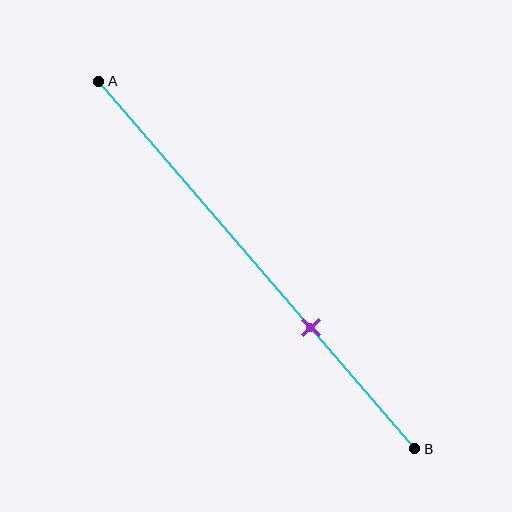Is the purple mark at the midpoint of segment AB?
No, the mark is at about 65% from A, not at the 50% midpoint.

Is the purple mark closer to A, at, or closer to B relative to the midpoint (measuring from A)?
The purple mark is closer to point B than the midpoint of segment AB.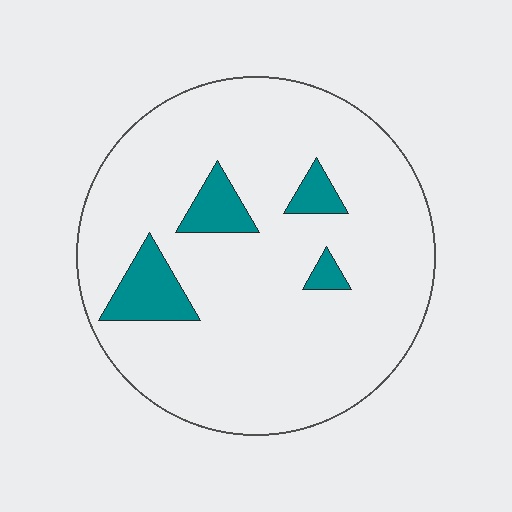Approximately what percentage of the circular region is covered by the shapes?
Approximately 10%.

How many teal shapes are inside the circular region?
4.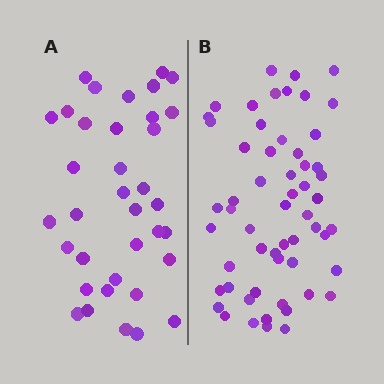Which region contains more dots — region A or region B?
Region B (the right region) has more dots.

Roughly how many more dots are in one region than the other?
Region B has approximately 20 more dots than region A.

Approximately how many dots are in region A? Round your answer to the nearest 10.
About 40 dots. (The exact count is 36, which rounds to 40.)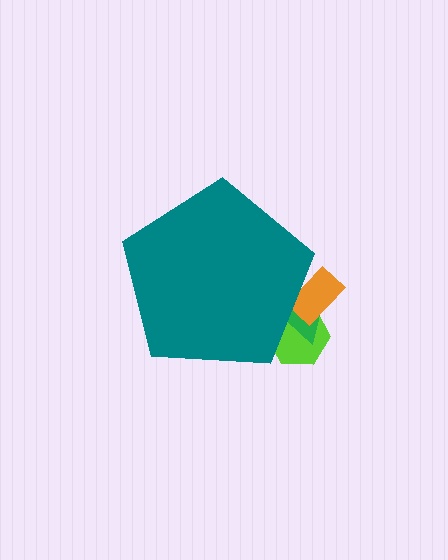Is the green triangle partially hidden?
Yes, the green triangle is partially hidden behind the teal pentagon.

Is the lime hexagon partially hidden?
Yes, the lime hexagon is partially hidden behind the teal pentagon.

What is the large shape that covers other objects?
A teal pentagon.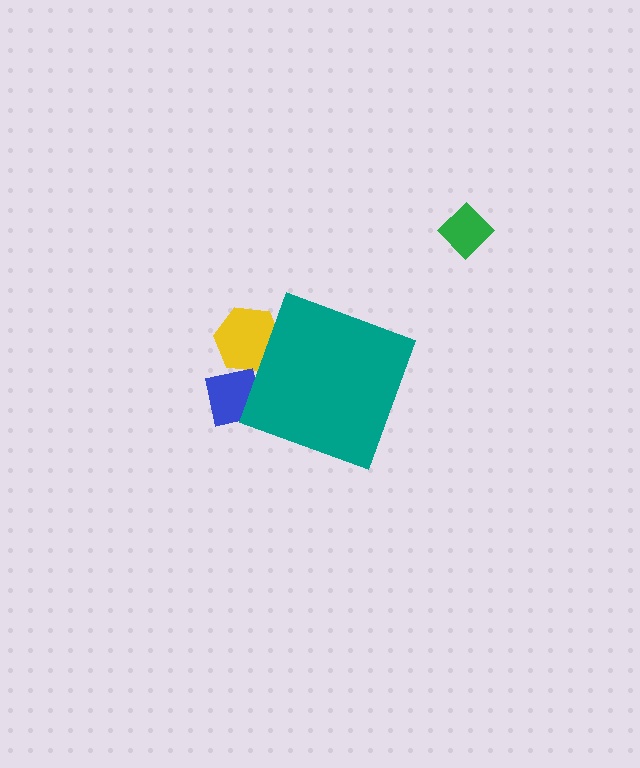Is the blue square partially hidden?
Yes, the blue square is partially hidden behind the teal diamond.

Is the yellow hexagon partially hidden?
Yes, the yellow hexagon is partially hidden behind the teal diamond.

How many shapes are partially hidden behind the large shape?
2 shapes are partially hidden.